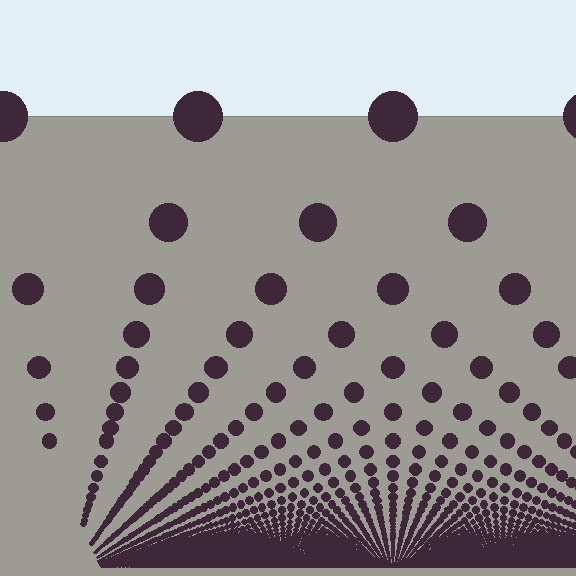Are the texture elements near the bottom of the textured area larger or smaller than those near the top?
Smaller. The gradient is inverted — elements near the bottom are smaller and denser.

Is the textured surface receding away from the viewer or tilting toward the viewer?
The surface appears to tilt toward the viewer. Texture elements get larger and sparser toward the top.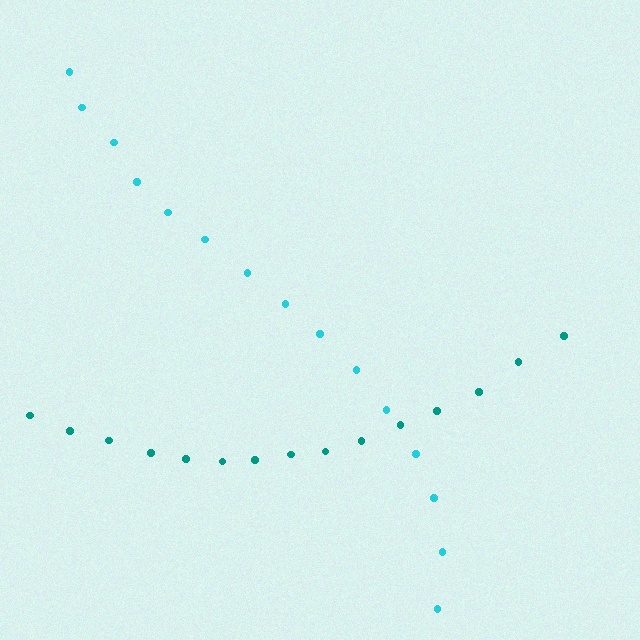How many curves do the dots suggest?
There are 2 distinct paths.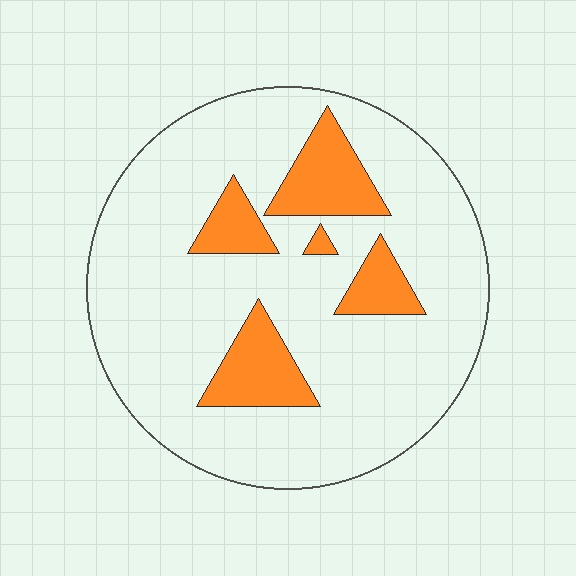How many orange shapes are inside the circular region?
5.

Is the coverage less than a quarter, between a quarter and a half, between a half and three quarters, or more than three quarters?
Less than a quarter.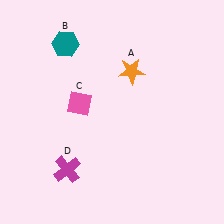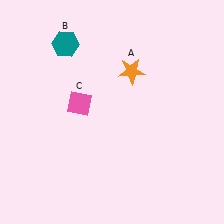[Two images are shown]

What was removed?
The magenta cross (D) was removed in Image 2.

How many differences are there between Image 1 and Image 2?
There is 1 difference between the two images.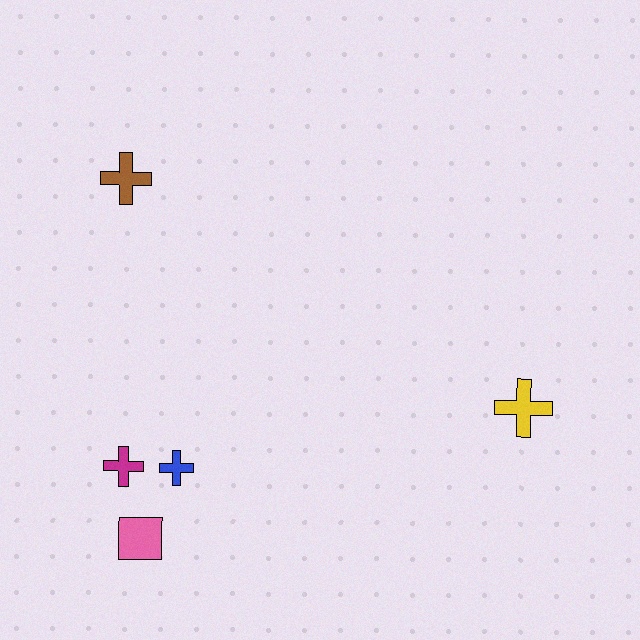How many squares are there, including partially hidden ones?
There is 1 square.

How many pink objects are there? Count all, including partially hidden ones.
There is 1 pink object.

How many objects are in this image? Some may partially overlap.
There are 5 objects.